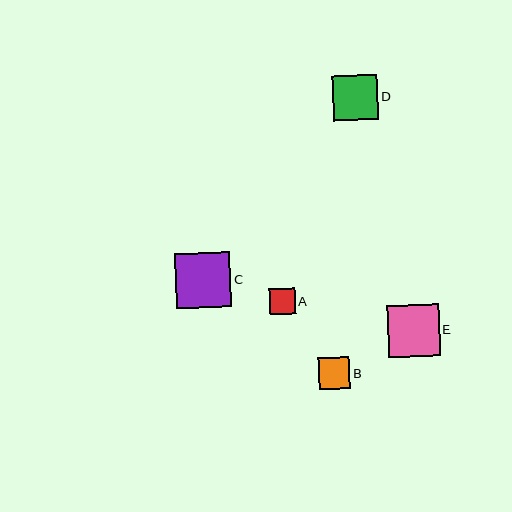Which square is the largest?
Square C is the largest with a size of approximately 55 pixels.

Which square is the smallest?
Square A is the smallest with a size of approximately 26 pixels.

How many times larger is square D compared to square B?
Square D is approximately 1.4 times the size of square B.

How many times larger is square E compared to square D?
Square E is approximately 1.1 times the size of square D.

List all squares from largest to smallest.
From largest to smallest: C, E, D, B, A.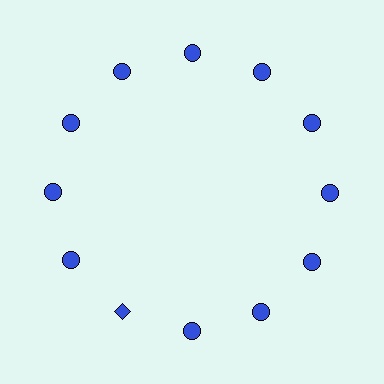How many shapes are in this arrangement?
There are 12 shapes arranged in a ring pattern.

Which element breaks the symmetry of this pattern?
The blue diamond at roughly the 7 o'clock position breaks the symmetry. All other shapes are blue circles.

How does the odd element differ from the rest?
It has a different shape: diamond instead of circle.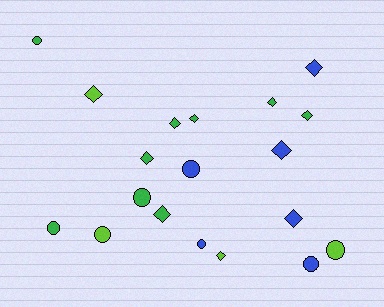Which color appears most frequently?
Green, with 9 objects.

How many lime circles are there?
There are 2 lime circles.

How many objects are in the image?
There are 19 objects.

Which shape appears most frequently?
Diamond, with 11 objects.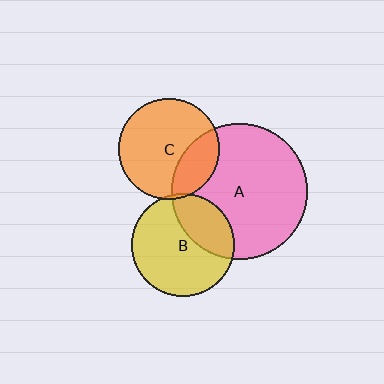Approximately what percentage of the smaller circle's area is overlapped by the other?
Approximately 30%.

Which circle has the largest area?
Circle A (pink).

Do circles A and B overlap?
Yes.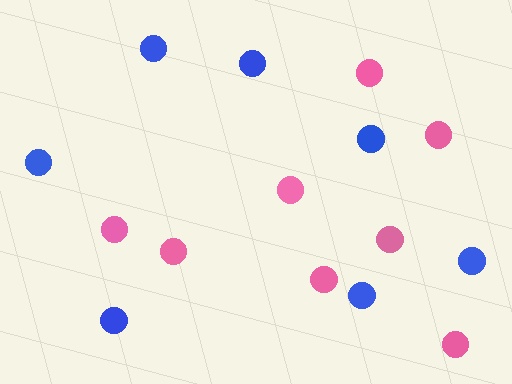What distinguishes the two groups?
There are 2 groups: one group of blue circles (7) and one group of pink circles (8).